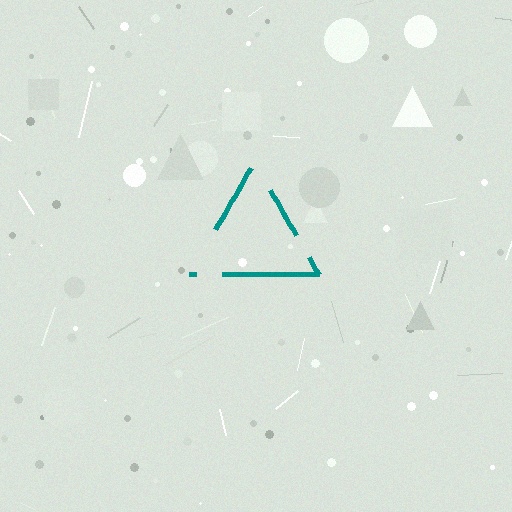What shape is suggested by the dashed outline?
The dashed outline suggests a triangle.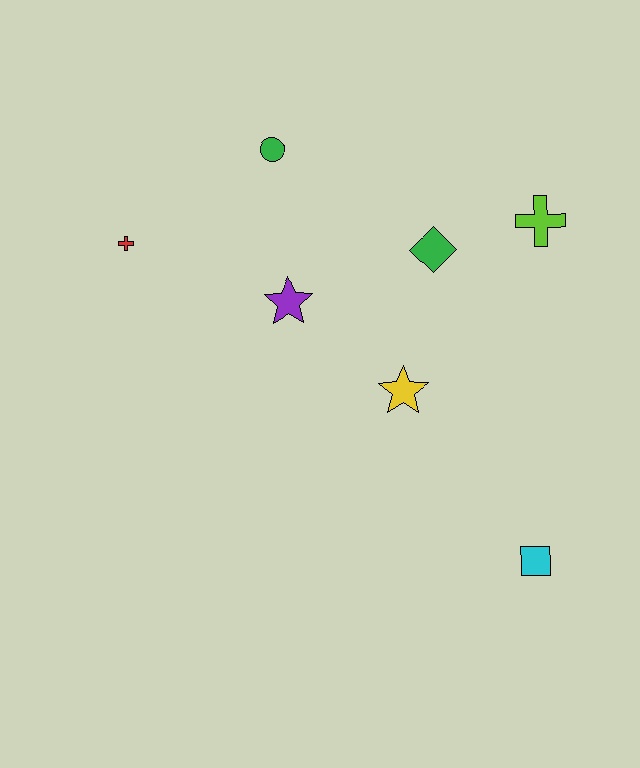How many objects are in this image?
There are 7 objects.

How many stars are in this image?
There are 2 stars.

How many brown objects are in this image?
There are no brown objects.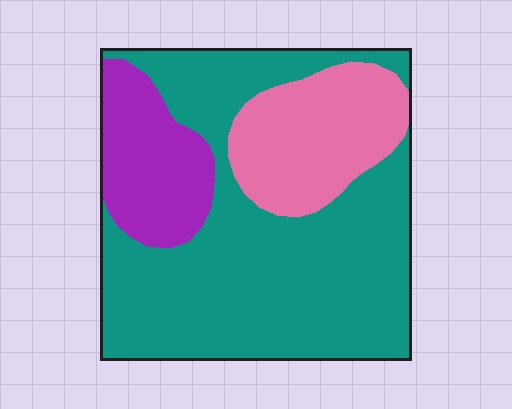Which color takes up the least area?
Purple, at roughly 15%.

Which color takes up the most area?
Teal, at roughly 65%.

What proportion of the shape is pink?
Pink covers roughly 20% of the shape.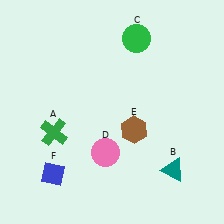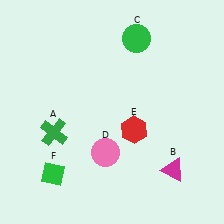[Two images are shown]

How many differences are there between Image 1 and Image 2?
There are 3 differences between the two images.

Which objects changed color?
B changed from teal to magenta. E changed from brown to red. F changed from blue to green.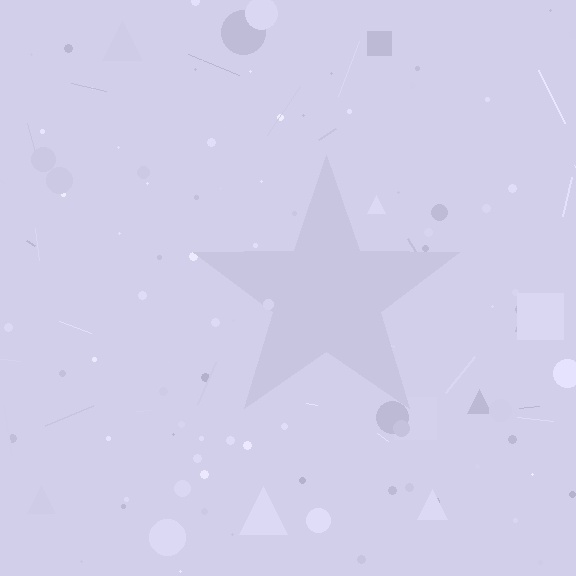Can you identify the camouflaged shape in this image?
The camouflaged shape is a star.